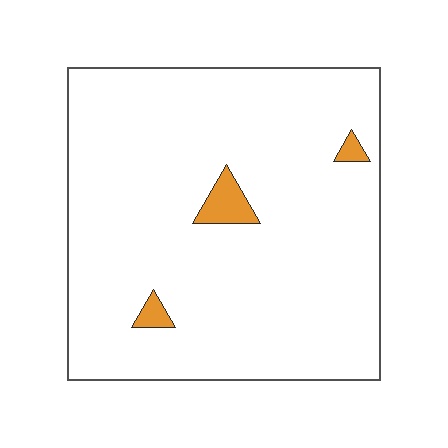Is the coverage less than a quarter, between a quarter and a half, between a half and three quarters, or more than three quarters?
Less than a quarter.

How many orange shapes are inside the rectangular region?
3.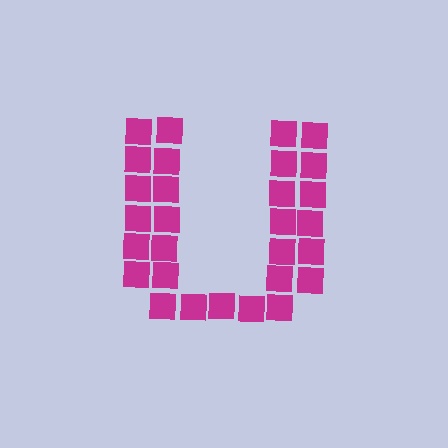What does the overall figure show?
The overall figure shows the letter U.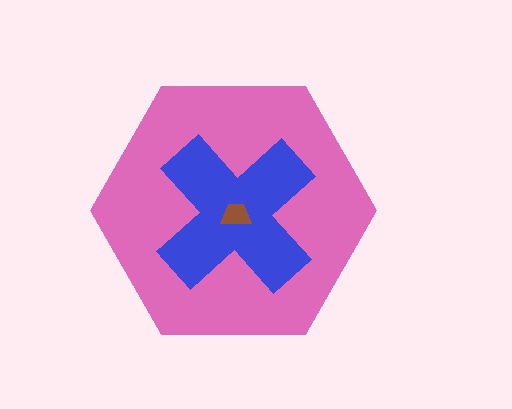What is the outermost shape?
The pink hexagon.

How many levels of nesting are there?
3.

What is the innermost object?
The brown trapezoid.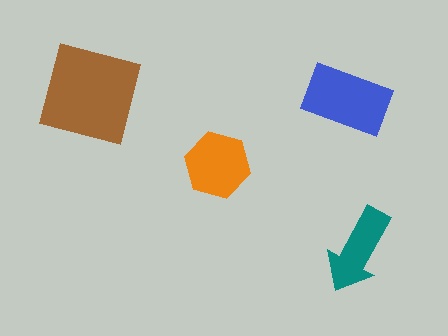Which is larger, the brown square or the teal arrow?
The brown square.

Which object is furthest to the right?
The teal arrow is rightmost.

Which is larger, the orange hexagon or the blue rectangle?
The blue rectangle.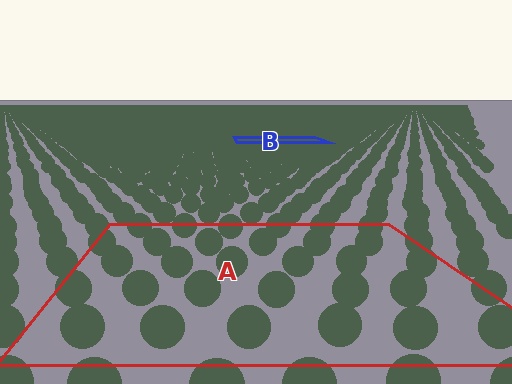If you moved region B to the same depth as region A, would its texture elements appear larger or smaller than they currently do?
They would appear larger. At a closer depth, the same texture elements are projected at a bigger on-screen size.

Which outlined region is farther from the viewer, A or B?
Region B is farther from the viewer — the texture elements inside it appear smaller and more densely packed.